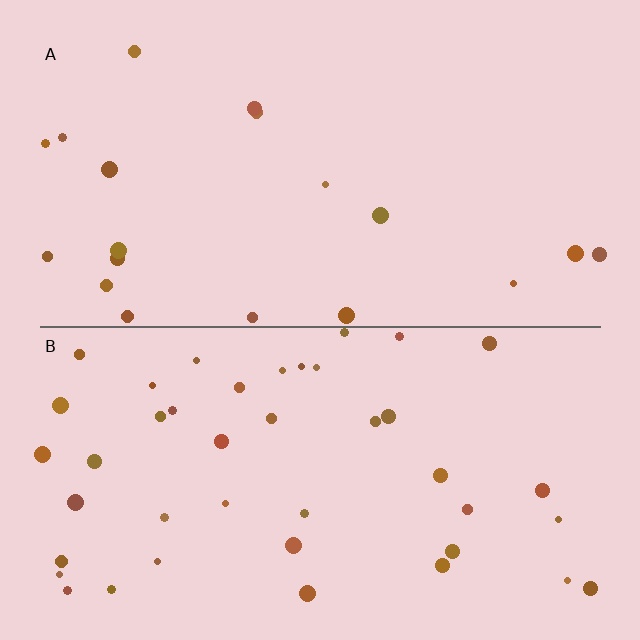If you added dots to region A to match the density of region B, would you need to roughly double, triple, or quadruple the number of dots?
Approximately double.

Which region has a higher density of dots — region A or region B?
B (the bottom).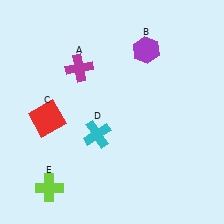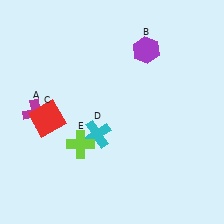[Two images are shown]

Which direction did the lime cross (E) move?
The lime cross (E) moved up.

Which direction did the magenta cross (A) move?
The magenta cross (A) moved down.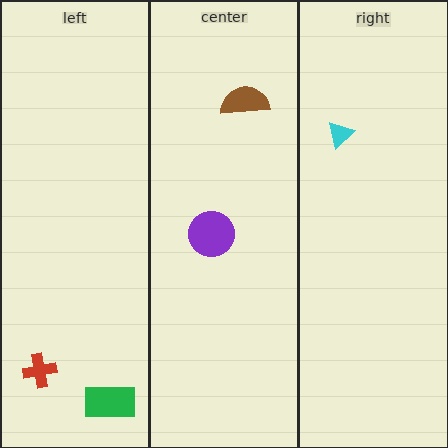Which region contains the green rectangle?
The left region.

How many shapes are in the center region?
2.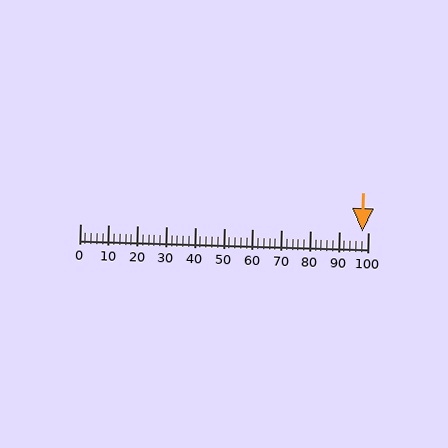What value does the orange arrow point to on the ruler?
The orange arrow points to approximately 98.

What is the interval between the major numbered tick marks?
The major tick marks are spaced 10 units apart.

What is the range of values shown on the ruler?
The ruler shows values from 0 to 100.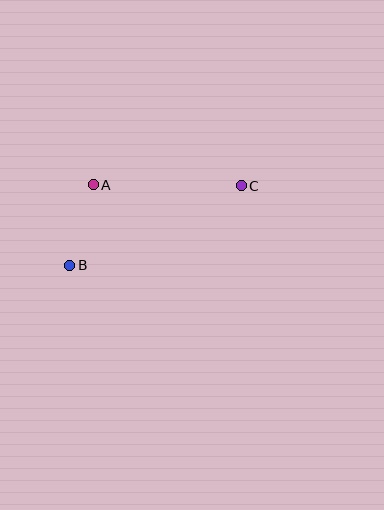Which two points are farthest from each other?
Points B and C are farthest from each other.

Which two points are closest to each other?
Points A and B are closest to each other.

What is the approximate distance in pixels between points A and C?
The distance between A and C is approximately 148 pixels.